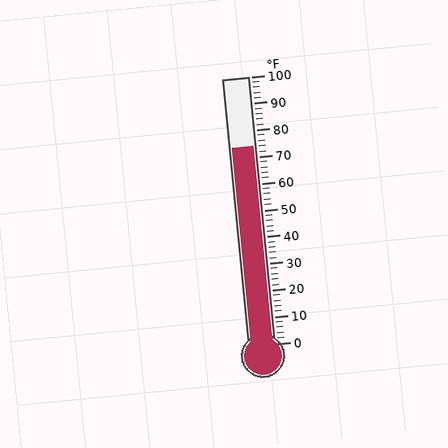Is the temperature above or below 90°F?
The temperature is below 90°F.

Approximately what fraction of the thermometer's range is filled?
The thermometer is filled to approximately 75% of its range.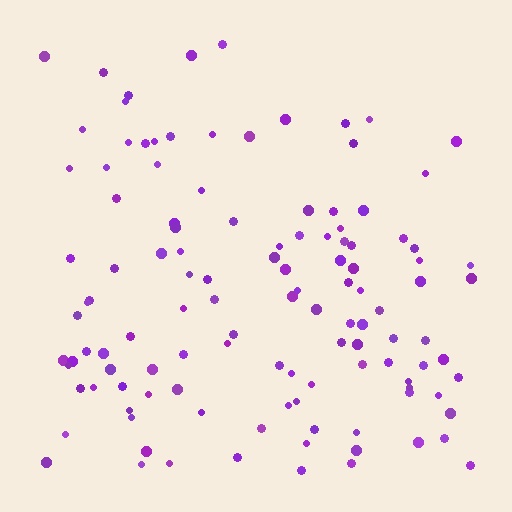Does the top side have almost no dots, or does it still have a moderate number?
Still a moderate number, just noticeably fewer than the bottom.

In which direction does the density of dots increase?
From top to bottom, with the bottom side densest.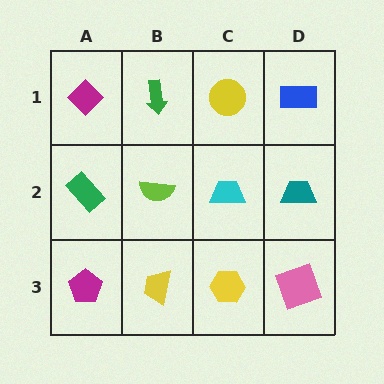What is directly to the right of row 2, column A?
A lime semicircle.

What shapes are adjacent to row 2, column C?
A yellow circle (row 1, column C), a yellow hexagon (row 3, column C), a lime semicircle (row 2, column B), a teal trapezoid (row 2, column D).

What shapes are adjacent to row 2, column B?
A green arrow (row 1, column B), a yellow trapezoid (row 3, column B), a green rectangle (row 2, column A), a cyan trapezoid (row 2, column C).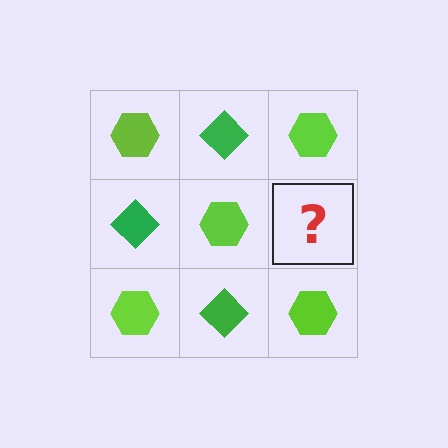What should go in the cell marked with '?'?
The missing cell should contain a green diamond.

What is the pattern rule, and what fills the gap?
The rule is that it alternates lime hexagon and green diamond in a checkerboard pattern. The gap should be filled with a green diamond.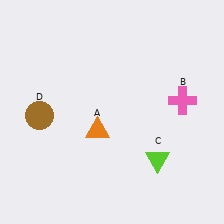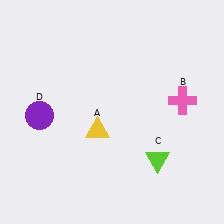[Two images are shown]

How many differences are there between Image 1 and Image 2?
There are 2 differences between the two images.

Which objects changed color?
A changed from orange to yellow. D changed from brown to purple.